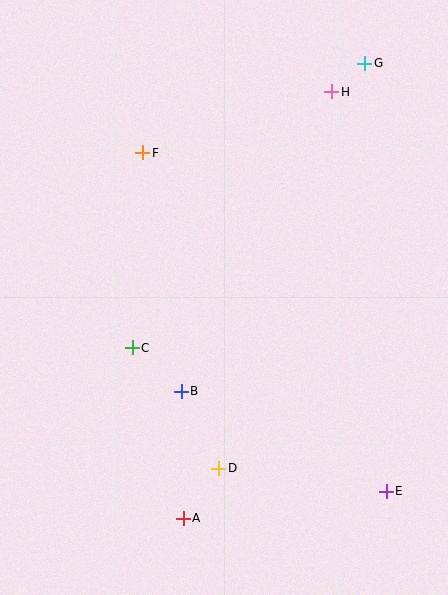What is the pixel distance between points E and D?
The distance between E and D is 169 pixels.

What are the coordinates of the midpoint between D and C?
The midpoint between D and C is at (175, 408).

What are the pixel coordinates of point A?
Point A is at (183, 518).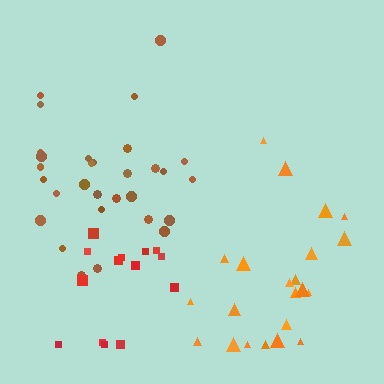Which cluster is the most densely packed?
Brown.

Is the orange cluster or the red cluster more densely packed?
Orange.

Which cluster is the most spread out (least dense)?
Red.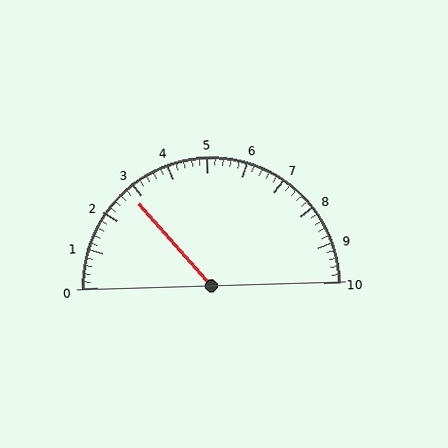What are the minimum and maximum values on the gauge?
The gauge ranges from 0 to 10.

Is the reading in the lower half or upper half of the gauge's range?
The reading is in the lower half of the range (0 to 10).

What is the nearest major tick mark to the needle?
The nearest major tick mark is 3.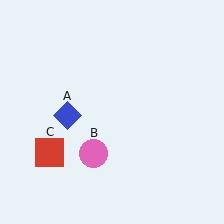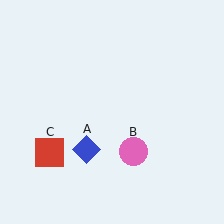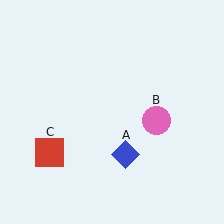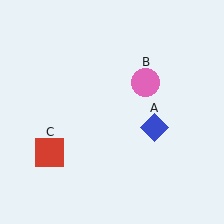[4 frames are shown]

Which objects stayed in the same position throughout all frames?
Red square (object C) remained stationary.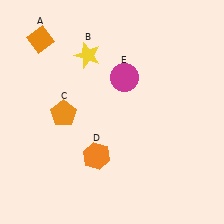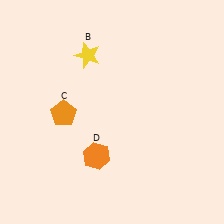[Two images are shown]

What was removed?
The magenta circle (E), the orange diamond (A) were removed in Image 2.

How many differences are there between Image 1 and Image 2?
There are 2 differences between the two images.